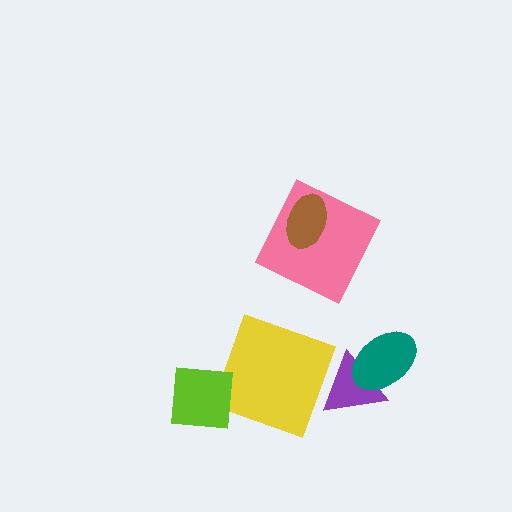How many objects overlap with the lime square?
0 objects overlap with the lime square.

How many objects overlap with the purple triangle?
1 object overlaps with the purple triangle.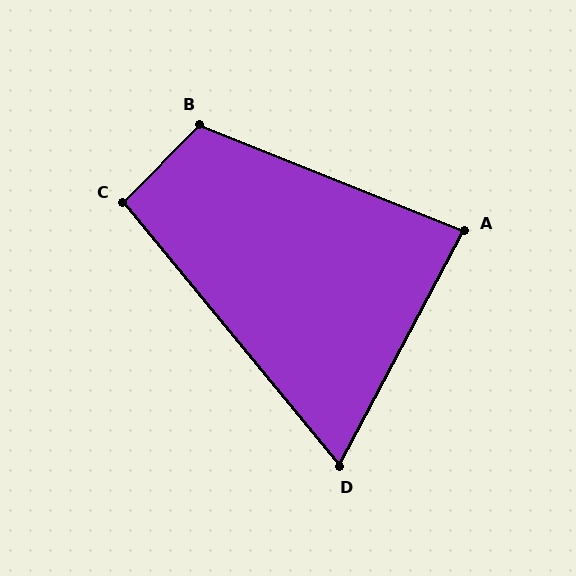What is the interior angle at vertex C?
Approximately 96 degrees (obtuse).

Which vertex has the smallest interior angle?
D, at approximately 67 degrees.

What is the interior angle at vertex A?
Approximately 84 degrees (acute).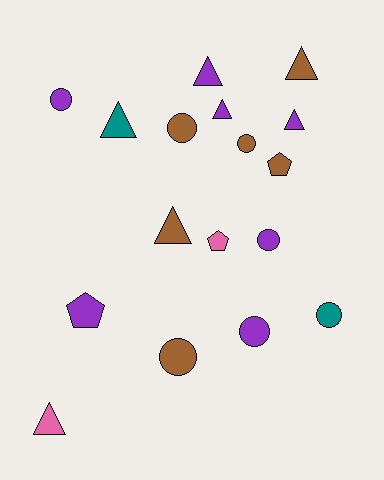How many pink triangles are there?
There is 1 pink triangle.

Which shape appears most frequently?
Circle, with 7 objects.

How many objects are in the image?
There are 17 objects.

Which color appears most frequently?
Purple, with 7 objects.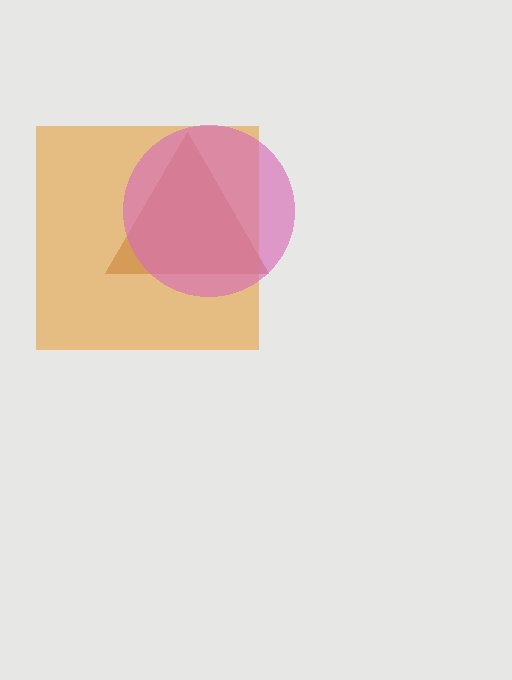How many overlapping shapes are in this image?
There are 3 overlapping shapes in the image.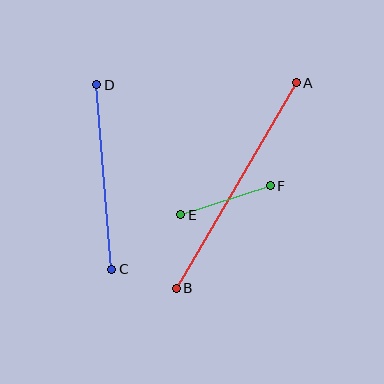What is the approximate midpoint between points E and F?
The midpoint is at approximately (225, 200) pixels.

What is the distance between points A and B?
The distance is approximately 238 pixels.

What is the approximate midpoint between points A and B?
The midpoint is at approximately (236, 185) pixels.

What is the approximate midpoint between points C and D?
The midpoint is at approximately (104, 177) pixels.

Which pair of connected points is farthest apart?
Points A and B are farthest apart.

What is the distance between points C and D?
The distance is approximately 185 pixels.